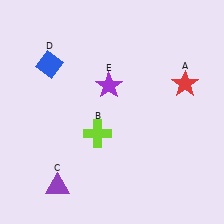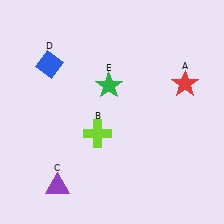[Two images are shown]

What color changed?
The star (E) changed from purple in Image 1 to green in Image 2.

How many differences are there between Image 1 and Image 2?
There is 1 difference between the two images.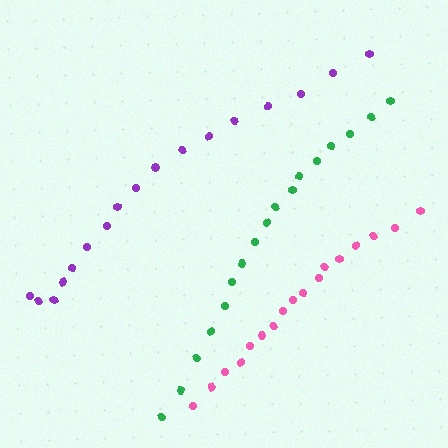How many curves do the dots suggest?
There are 3 distinct paths.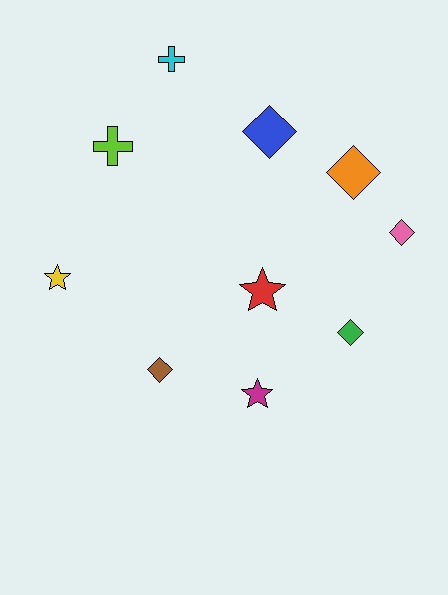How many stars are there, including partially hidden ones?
There are 3 stars.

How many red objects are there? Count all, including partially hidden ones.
There is 1 red object.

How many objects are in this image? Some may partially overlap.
There are 10 objects.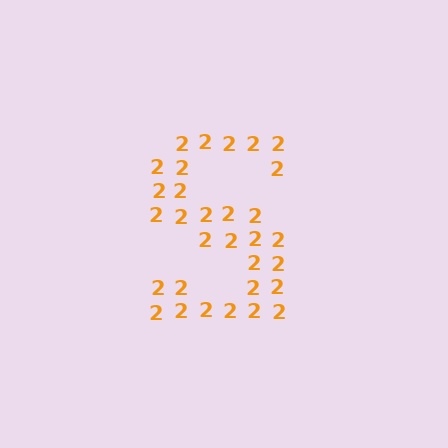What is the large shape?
The large shape is the letter S.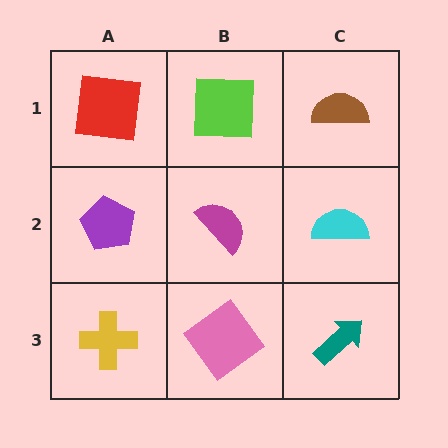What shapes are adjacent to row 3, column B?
A magenta semicircle (row 2, column B), a yellow cross (row 3, column A), a teal arrow (row 3, column C).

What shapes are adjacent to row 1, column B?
A magenta semicircle (row 2, column B), a red square (row 1, column A), a brown semicircle (row 1, column C).